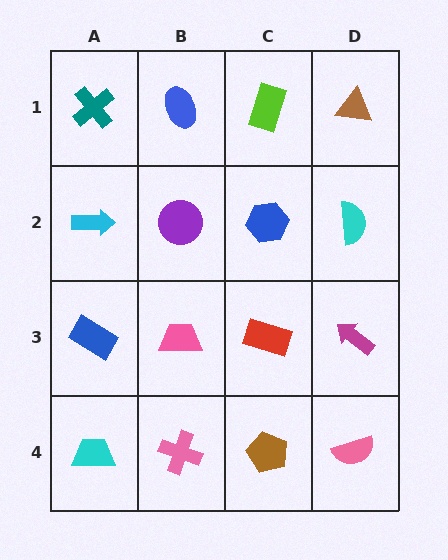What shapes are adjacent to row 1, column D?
A cyan semicircle (row 2, column D), a lime rectangle (row 1, column C).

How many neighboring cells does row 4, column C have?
3.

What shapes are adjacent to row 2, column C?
A lime rectangle (row 1, column C), a red rectangle (row 3, column C), a purple circle (row 2, column B), a cyan semicircle (row 2, column D).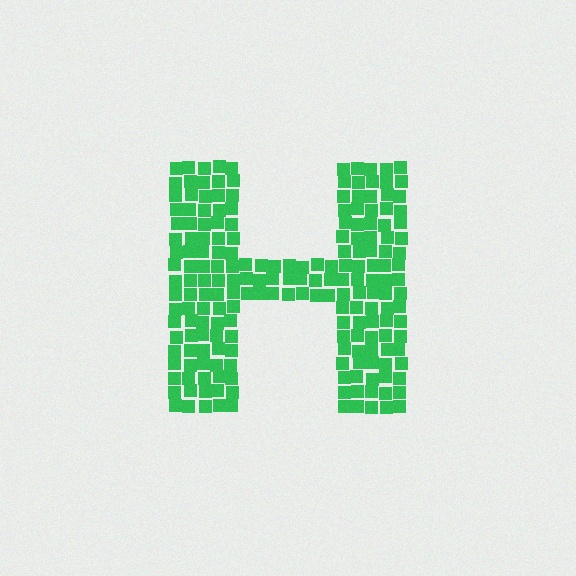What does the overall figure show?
The overall figure shows the letter H.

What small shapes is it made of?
It is made of small squares.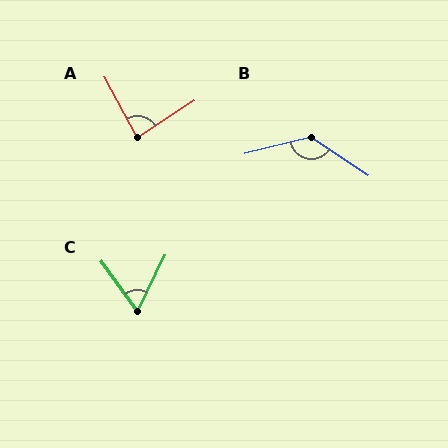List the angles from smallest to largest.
C (62°), A (85°), B (132°).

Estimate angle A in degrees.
Approximately 85 degrees.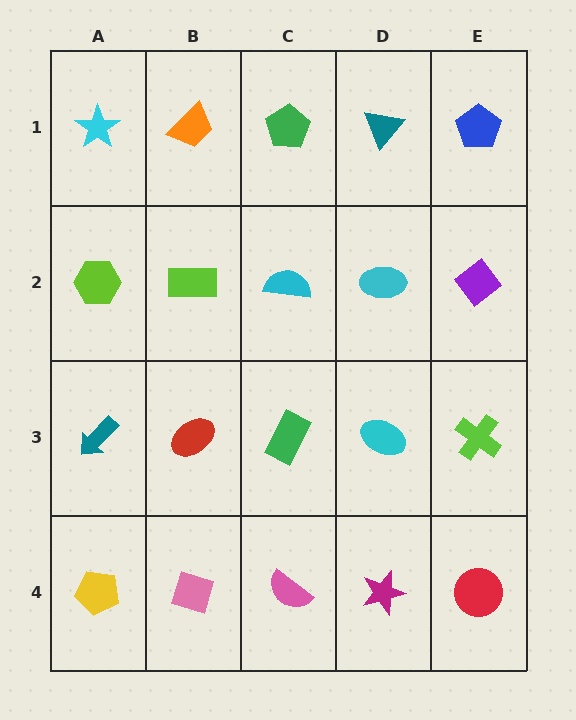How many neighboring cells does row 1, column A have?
2.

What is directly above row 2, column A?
A cyan star.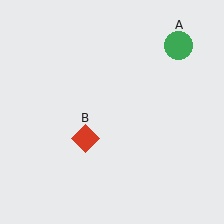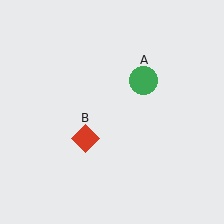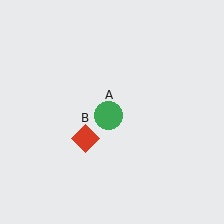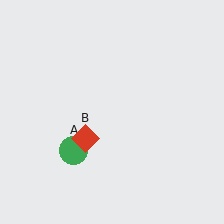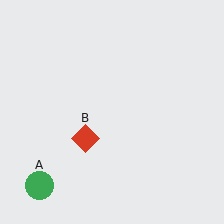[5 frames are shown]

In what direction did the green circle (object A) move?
The green circle (object A) moved down and to the left.